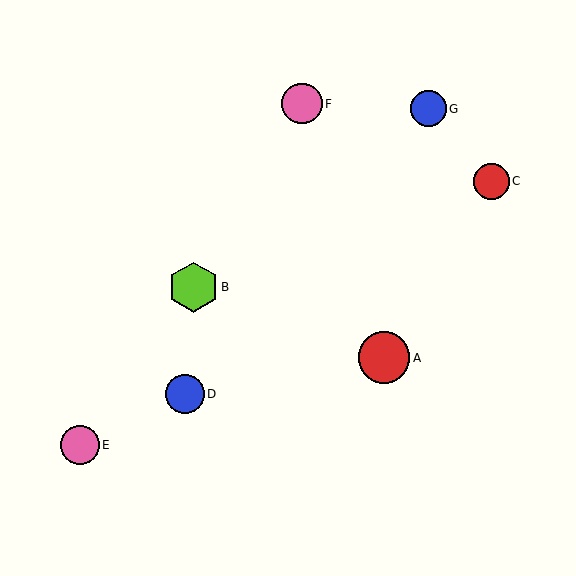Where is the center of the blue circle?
The center of the blue circle is at (185, 394).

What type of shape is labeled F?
Shape F is a pink circle.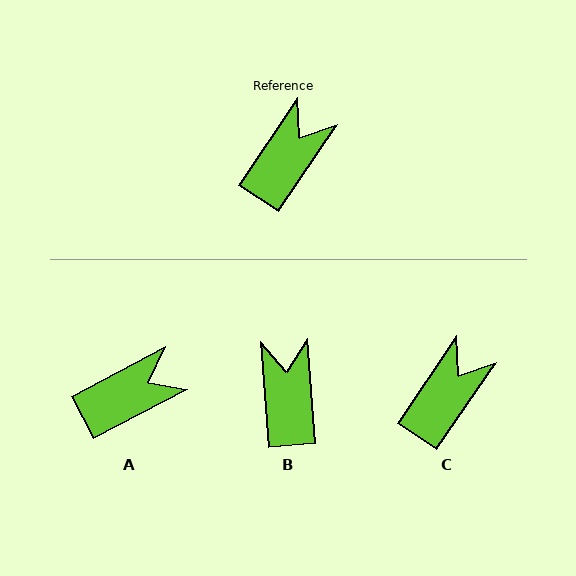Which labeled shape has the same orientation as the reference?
C.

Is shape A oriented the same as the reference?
No, it is off by about 28 degrees.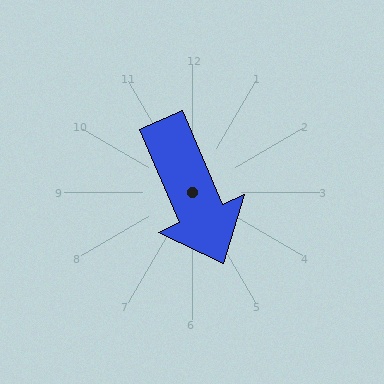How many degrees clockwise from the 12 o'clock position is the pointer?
Approximately 156 degrees.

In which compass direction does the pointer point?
Southeast.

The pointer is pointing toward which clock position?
Roughly 5 o'clock.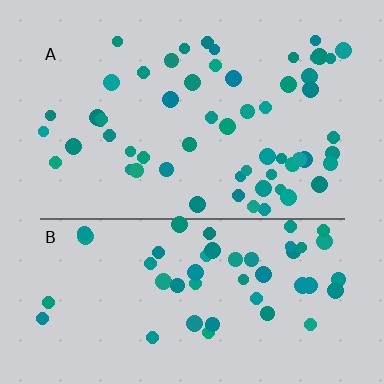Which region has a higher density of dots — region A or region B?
A (the top).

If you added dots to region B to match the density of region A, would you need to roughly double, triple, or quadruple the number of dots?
Approximately double.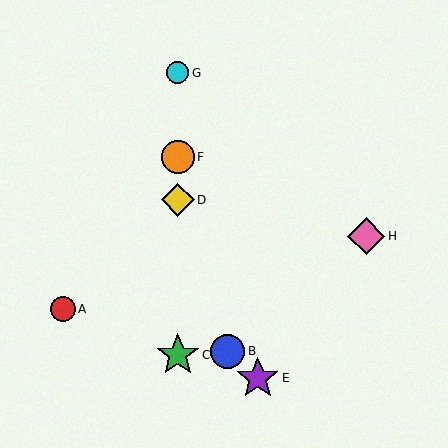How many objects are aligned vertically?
4 objects (C, D, F, G) are aligned vertically.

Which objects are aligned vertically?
Objects C, D, F, G are aligned vertically.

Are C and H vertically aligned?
No, C is at x≈178 and H is at x≈366.